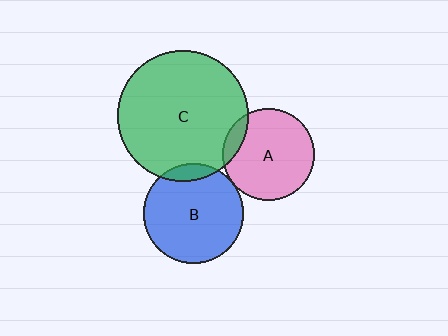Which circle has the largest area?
Circle C (green).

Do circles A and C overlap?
Yes.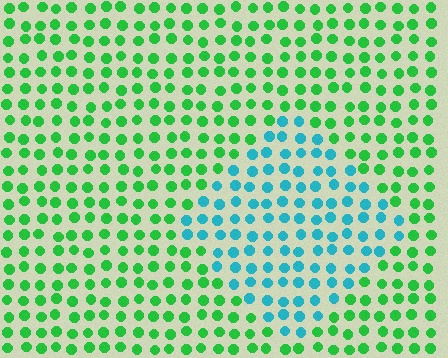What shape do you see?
I see a diamond.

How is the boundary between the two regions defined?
The boundary is defined purely by a slight shift in hue (about 57 degrees). Spacing, size, and orientation are identical on both sides.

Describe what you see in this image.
The image is filled with small green elements in a uniform arrangement. A diamond-shaped region is visible where the elements are tinted to a slightly different hue, forming a subtle color boundary.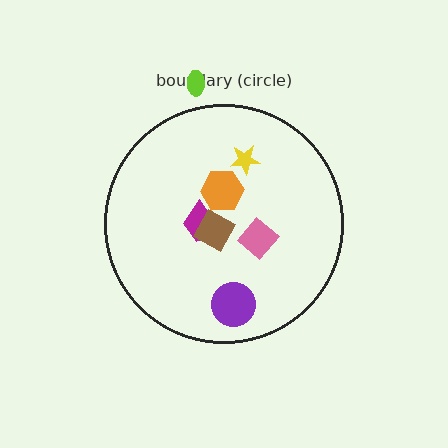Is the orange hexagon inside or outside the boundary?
Inside.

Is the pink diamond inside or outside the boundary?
Inside.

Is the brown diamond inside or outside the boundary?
Inside.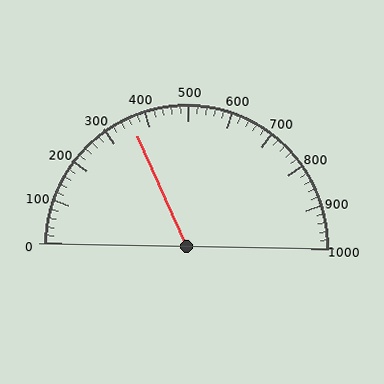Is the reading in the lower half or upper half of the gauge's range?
The reading is in the lower half of the range (0 to 1000).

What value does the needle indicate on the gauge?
The needle indicates approximately 360.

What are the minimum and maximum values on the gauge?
The gauge ranges from 0 to 1000.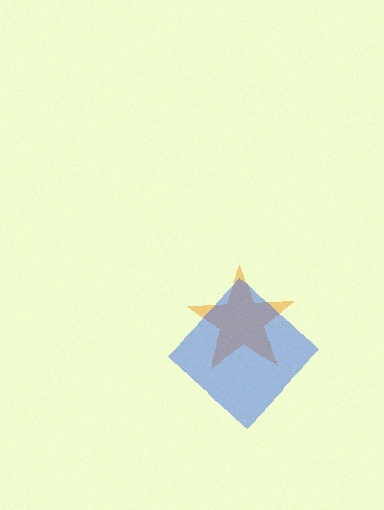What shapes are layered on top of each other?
The layered shapes are: an orange star, a blue diamond.